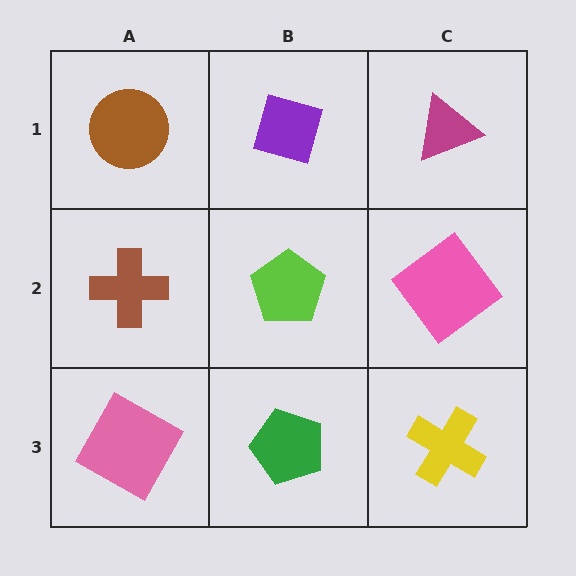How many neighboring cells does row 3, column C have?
2.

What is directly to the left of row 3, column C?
A green pentagon.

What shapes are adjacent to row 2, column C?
A magenta triangle (row 1, column C), a yellow cross (row 3, column C), a lime pentagon (row 2, column B).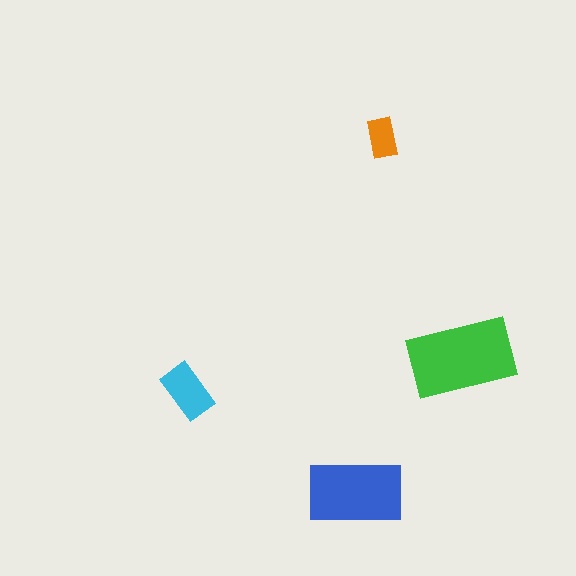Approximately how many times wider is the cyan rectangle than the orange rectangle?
About 1.5 times wider.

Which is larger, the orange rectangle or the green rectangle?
The green one.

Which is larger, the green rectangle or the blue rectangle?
The green one.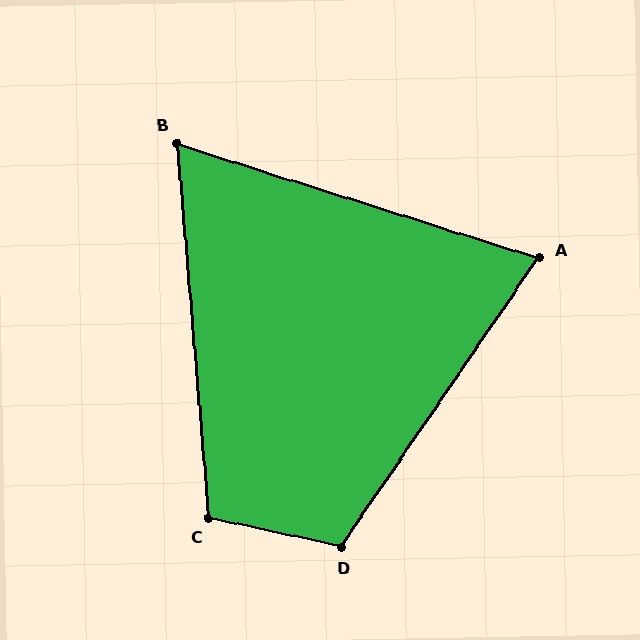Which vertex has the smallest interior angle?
B, at approximately 68 degrees.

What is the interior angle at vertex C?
Approximately 107 degrees (obtuse).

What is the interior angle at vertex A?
Approximately 73 degrees (acute).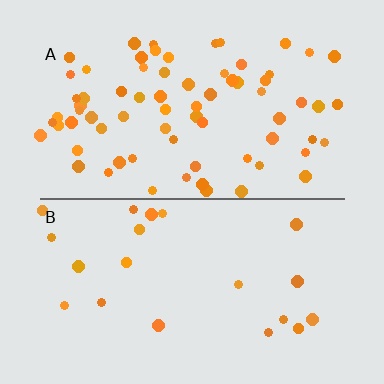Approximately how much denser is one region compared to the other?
Approximately 3.4× — region A over region B.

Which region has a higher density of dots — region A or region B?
A (the top).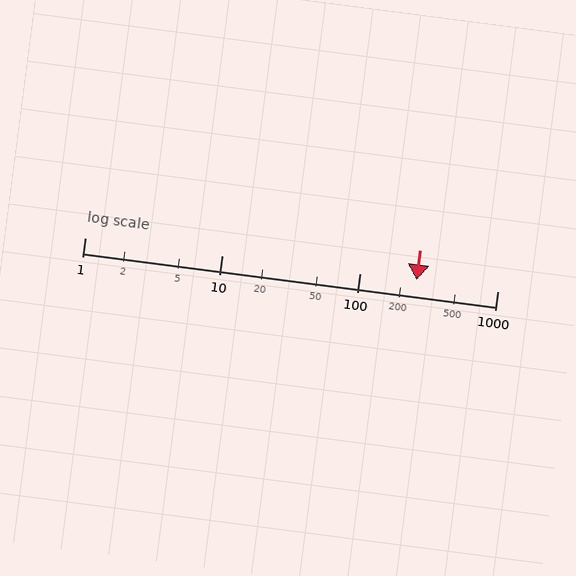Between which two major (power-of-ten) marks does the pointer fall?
The pointer is between 100 and 1000.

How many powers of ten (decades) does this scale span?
The scale spans 3 decades, from 1 to 1000.